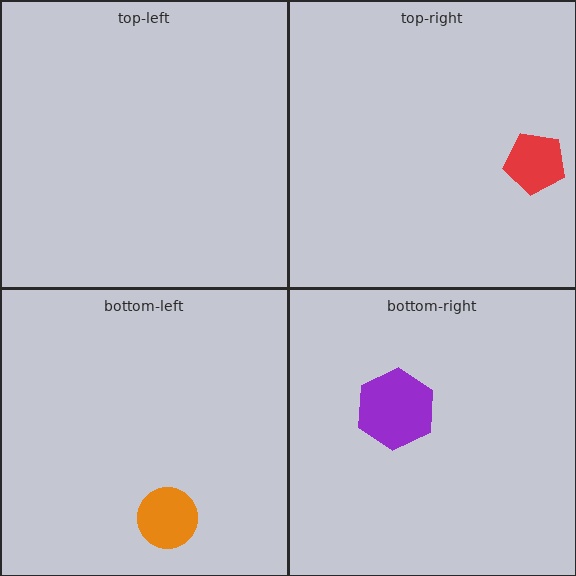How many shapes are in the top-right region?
1.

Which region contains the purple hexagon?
The bottom-right region.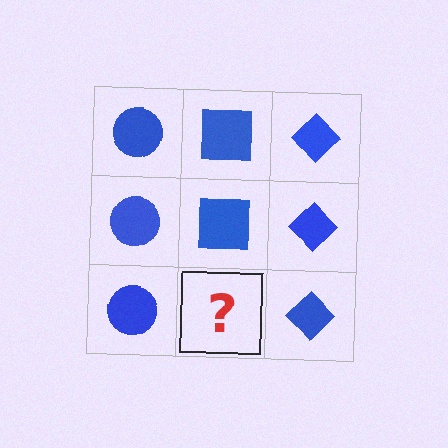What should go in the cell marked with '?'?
The missing cell should contain a blue square.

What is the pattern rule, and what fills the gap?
The rule is that each column has a consistent shape. The gap should be filled with a blue square.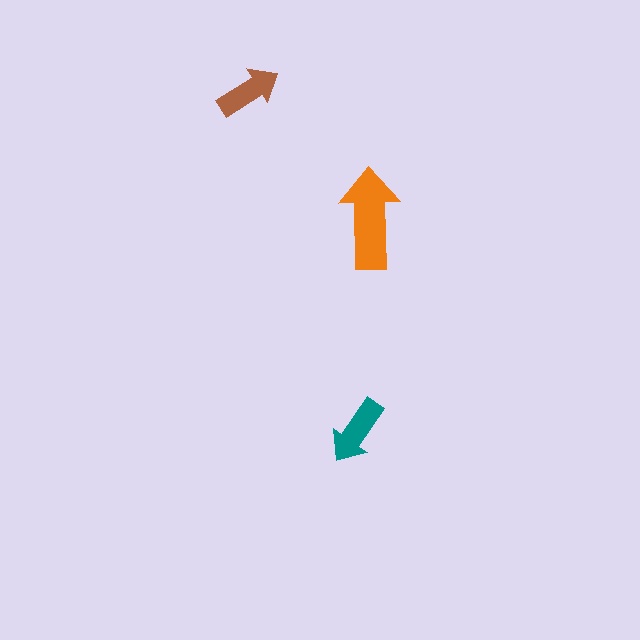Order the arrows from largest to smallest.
the orange one, the teal one, the brown one.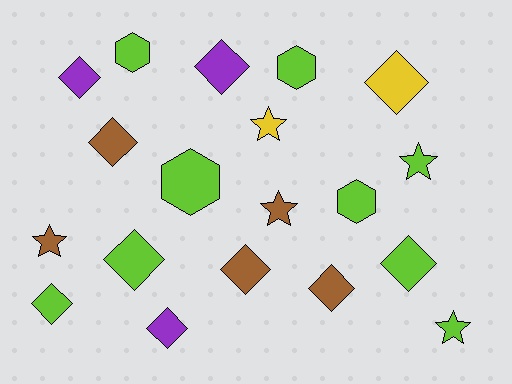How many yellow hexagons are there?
There are no yellow hexagons.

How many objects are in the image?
There are 19 objects.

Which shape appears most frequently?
Diamond, with 10 objects.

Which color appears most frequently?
Lime, with 9 objects.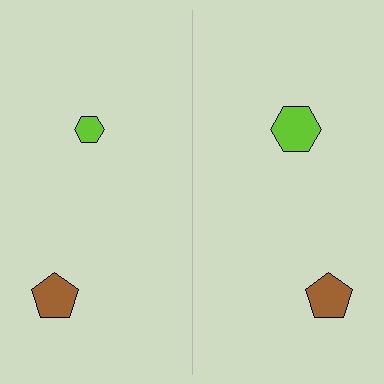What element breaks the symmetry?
The lime hexagon on the right side has a different size than its mirror counterpart.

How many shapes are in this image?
There are 4 shapes in this image.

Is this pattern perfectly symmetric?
No, the pattern is not perfectly symmetric. The lime hexagon on the right side has a different size than its mirror counterpart.